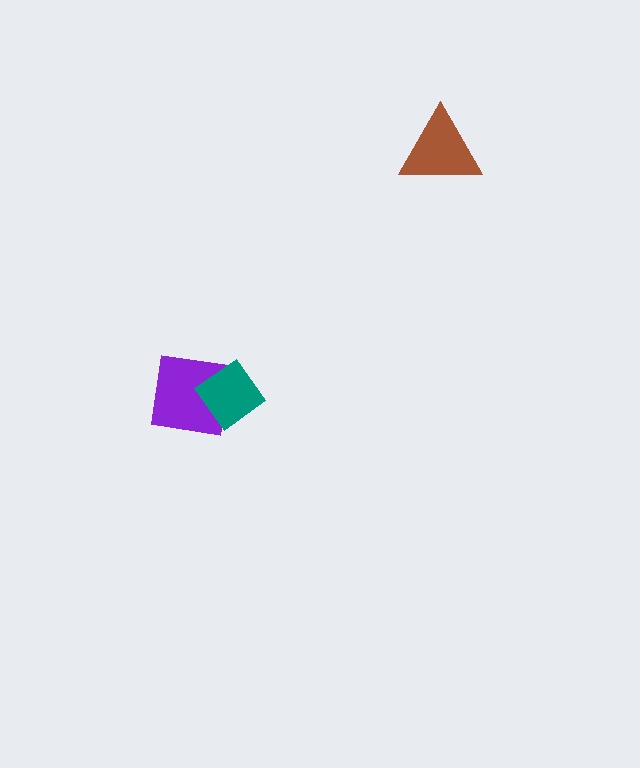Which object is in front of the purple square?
The teal diamond is in front of the purple square.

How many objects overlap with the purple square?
1 object overlaps with the purple square.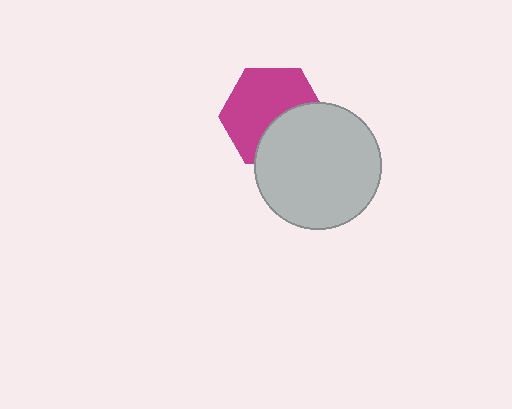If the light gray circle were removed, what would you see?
You would see the complete magenta hexagon.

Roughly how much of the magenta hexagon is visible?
About half of it is visible (roughly 62%).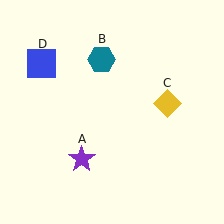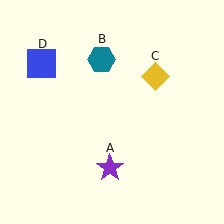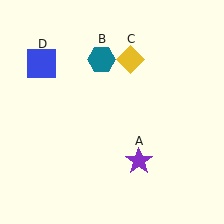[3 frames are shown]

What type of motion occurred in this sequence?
The purple star (object A), yellow diamond (object C) rotated counterclockwise around the center of the scene.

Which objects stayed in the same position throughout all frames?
Teal hexagon (object B) and blue square (object D) remained stationary.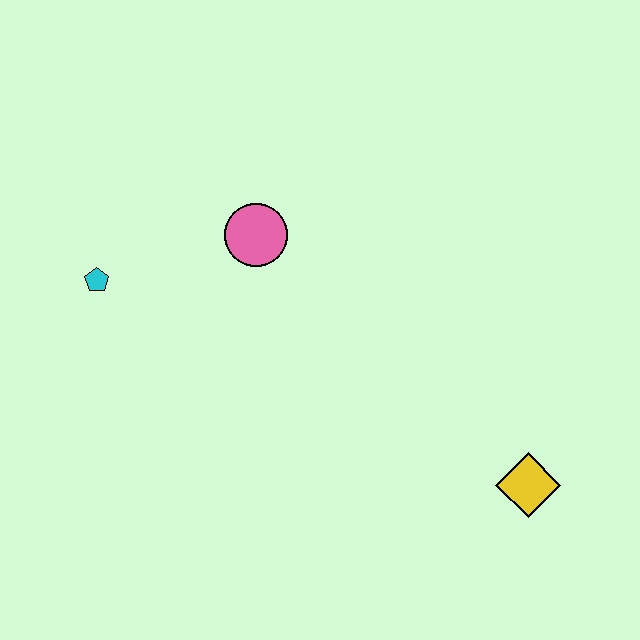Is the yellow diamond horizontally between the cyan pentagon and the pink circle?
No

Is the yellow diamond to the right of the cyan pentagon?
Yes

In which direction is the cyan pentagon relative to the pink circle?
The cyan pentagon is to the left of the pink circle.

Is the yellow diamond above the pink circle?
No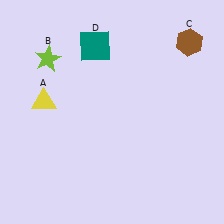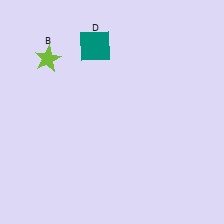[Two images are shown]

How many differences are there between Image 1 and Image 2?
There are 2 differences between the two images.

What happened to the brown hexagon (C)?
The brown hexagon (C) was removed in Image 2. It was in the top-right area of Image 1.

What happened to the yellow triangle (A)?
The yellow triangle (A) was removed in Image 2. It was in the top-left area of Image 1.